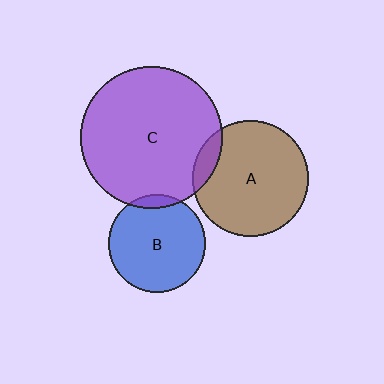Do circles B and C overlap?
Yes.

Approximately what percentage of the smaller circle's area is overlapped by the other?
Approximately 5%.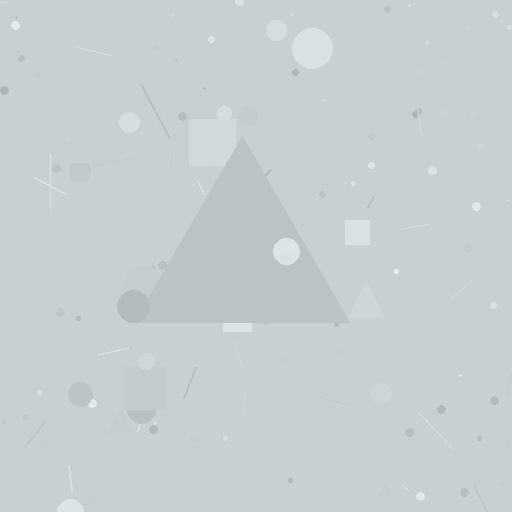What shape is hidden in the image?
A triangle is hidden in the image.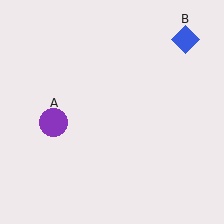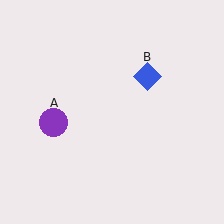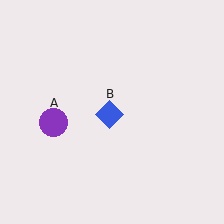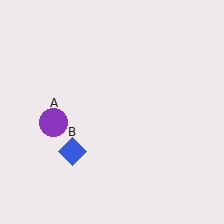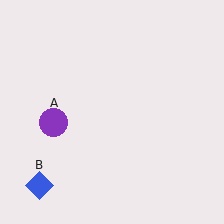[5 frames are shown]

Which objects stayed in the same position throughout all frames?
Purple circle (object A) remained stationary.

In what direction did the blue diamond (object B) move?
The blue diamond (object B) moved down and to the left.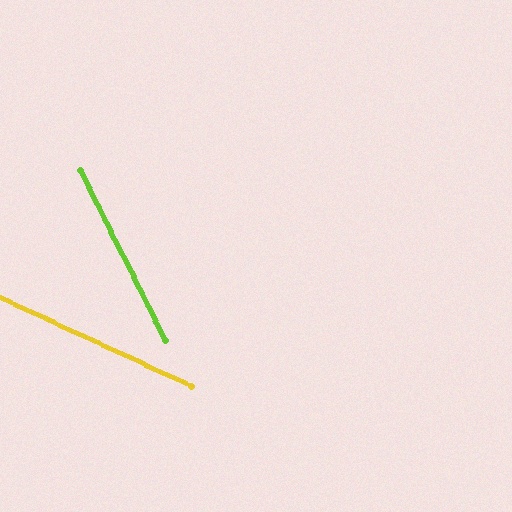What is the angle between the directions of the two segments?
Approximately 39 degrees.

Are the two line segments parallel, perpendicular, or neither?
Neither parallel nor perpendicular — they differ by about 39°.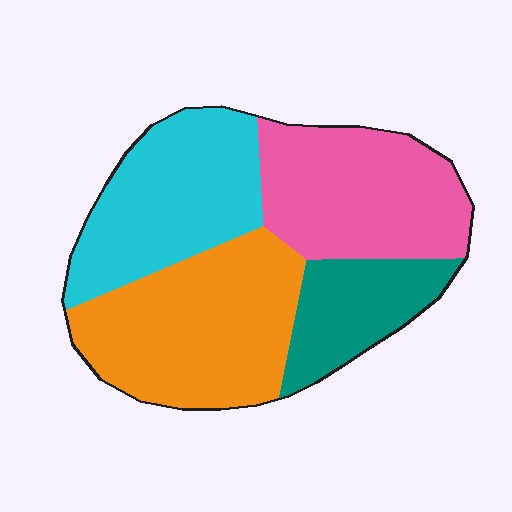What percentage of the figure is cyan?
Cyan covers roughly 25% of the figure.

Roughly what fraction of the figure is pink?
Pink takes up about one quarter (1/4) of the figure.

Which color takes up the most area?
Orange, at roughly 30%.